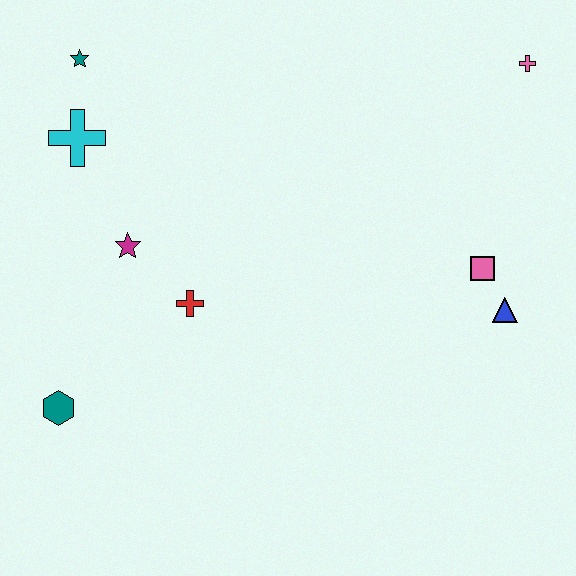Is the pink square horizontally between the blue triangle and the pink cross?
No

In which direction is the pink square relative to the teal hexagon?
The pink square is to the right of the teal hexagon.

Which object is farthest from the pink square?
The teal star is farthest from the pink square.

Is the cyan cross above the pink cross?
No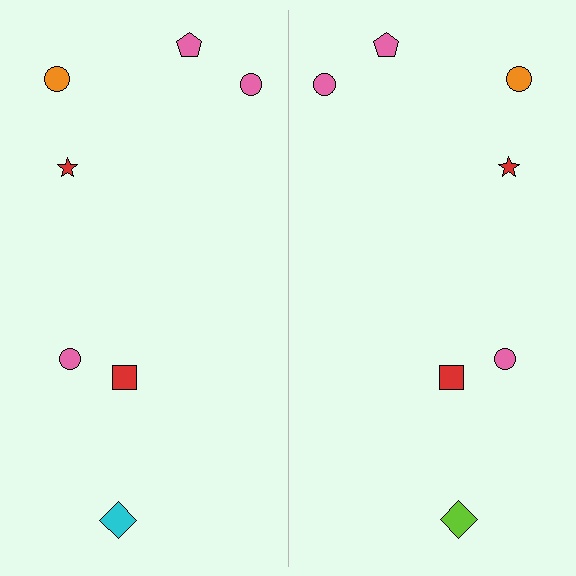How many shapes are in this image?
There are 14 shapes in this image.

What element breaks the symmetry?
The lime diamond on the right side breaks the symmetry — its mirror counterpart is cyan.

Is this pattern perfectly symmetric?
No, the pattern is not perfectly symmetric. The lime diamond on the right side breaks the symmetry — its mirror counterpart is cyan.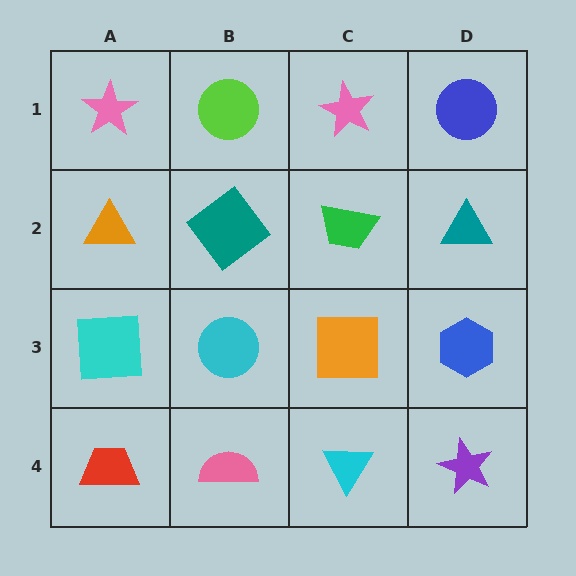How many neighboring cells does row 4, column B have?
3.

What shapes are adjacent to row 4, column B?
A cyan circle (row 3, column B), a red trapezoid (row 4, column A), a cyan triangle (row 4, column C).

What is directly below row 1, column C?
A green trapezoid.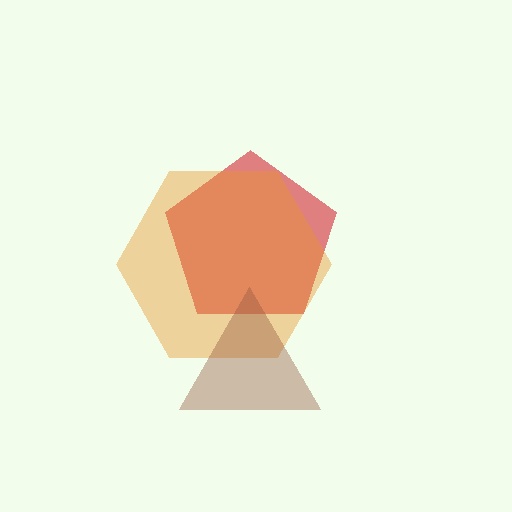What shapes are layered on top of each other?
The layered shapes are: a red pentagon, an orange hexagon, a brown triangle.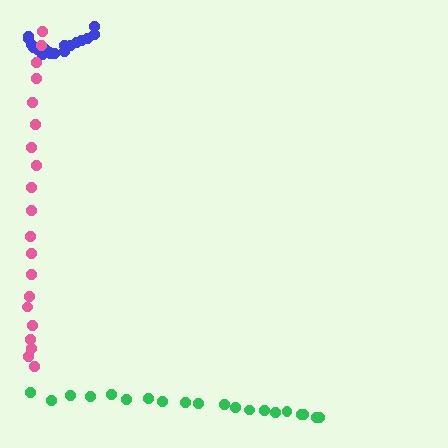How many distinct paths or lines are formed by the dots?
There are 3 distinct paths.